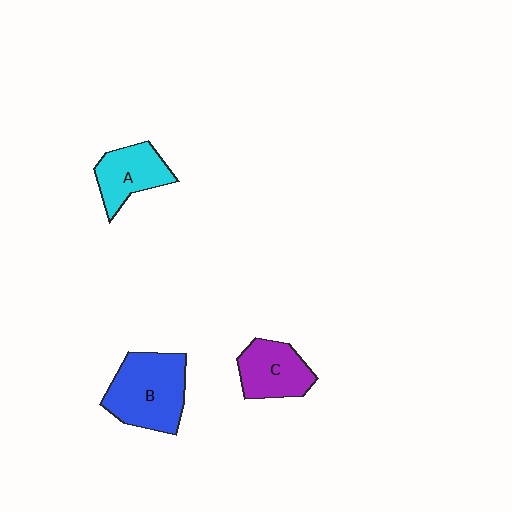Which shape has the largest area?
Shape B (blue).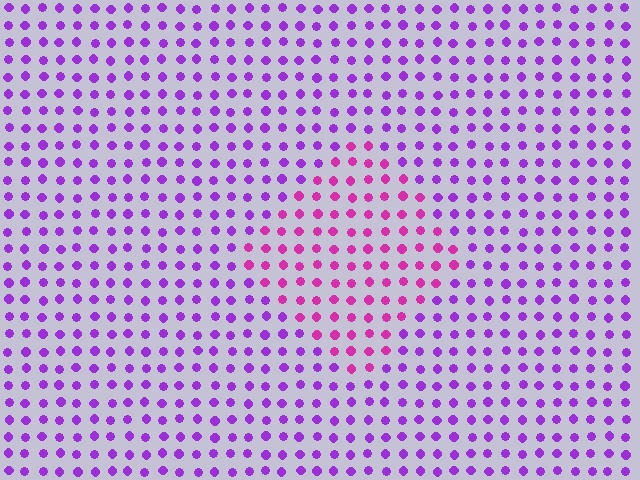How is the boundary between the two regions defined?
The boundary is defined purely by a slight shift in hue (about 37 degrees). Spacing, size, and orientation are identical on both sides.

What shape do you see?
I see a diamond.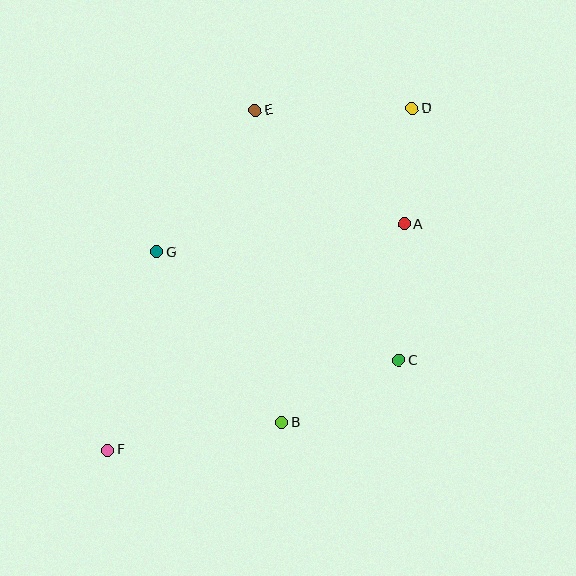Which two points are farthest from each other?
Points D and F are farthest from each other.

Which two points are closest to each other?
Points A and D are closest to each other.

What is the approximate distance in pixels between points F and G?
The distance between F and G is approximately 204 pixels.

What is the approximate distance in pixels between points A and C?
The distance between A and C is approximately 136 pixels.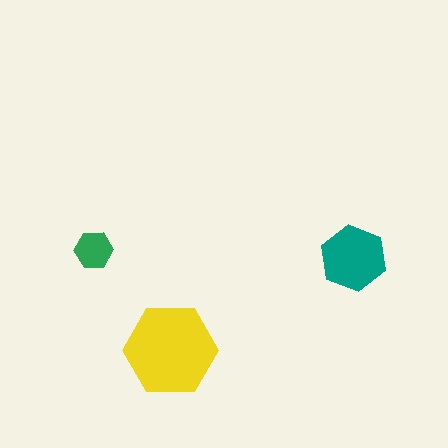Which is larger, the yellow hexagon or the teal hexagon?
The yellow one.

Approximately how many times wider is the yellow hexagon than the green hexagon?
About 2.5 times wider.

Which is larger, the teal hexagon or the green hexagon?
The teal one.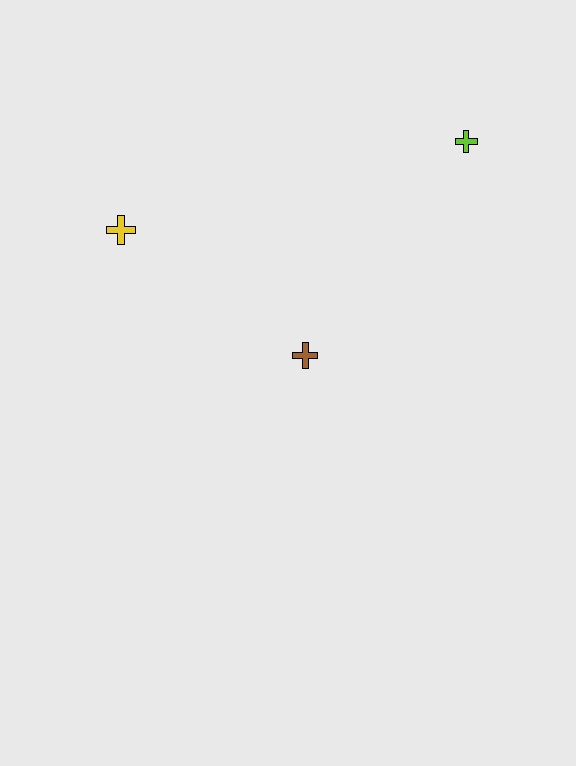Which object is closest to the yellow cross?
The brown cross is closest to the yellow cross.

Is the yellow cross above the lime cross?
No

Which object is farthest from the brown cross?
The lime cross is farthest from the brown cross.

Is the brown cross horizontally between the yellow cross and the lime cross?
Yes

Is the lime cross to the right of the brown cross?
Yes